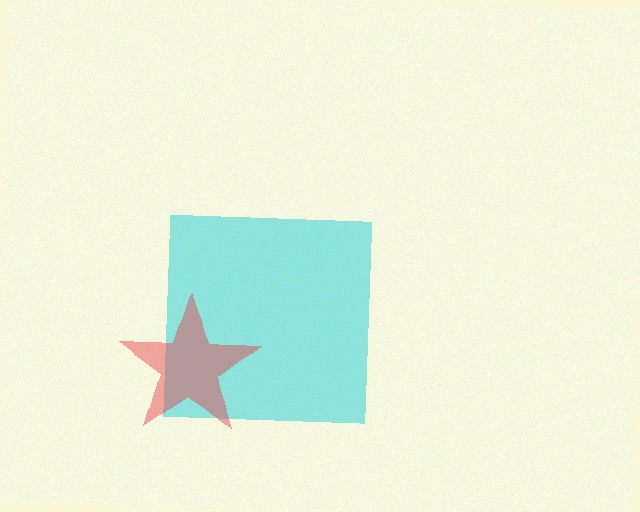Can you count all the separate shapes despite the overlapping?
Yes, there are 2 separate shapes.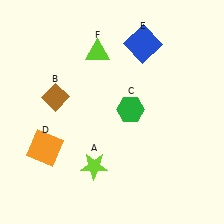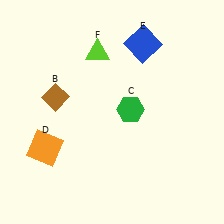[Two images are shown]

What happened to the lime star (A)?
The lime star (A) was removed in Image 2. It was in the bottom-left area of Image 1.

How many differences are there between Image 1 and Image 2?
There is 1 difference between the two images.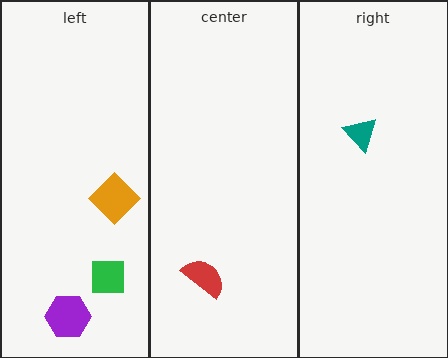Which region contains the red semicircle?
The center region.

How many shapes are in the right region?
1.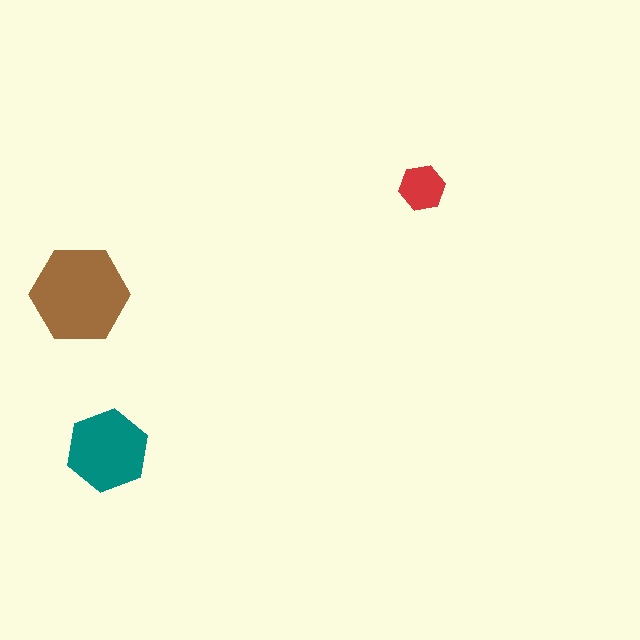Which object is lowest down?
The teal hexagon is bottommost.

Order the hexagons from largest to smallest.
the brown one, the teal one, the red one.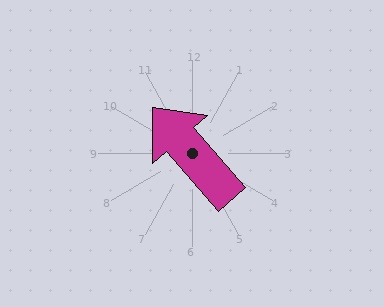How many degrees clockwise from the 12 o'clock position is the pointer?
Approximately 319 degrees.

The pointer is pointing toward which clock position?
Roughly 11 o'clock.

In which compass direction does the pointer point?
Northwest.